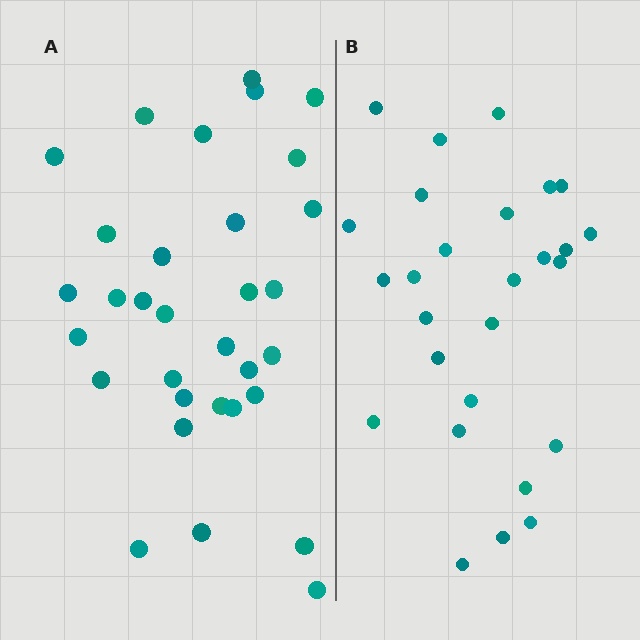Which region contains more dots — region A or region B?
Region A (the left region) has more dots.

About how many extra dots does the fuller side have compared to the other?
Region A has about 5 more dots than region B.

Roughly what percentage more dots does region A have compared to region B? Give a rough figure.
About 20% more.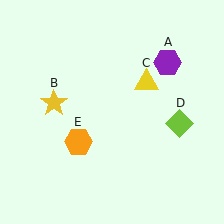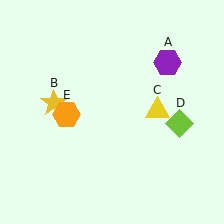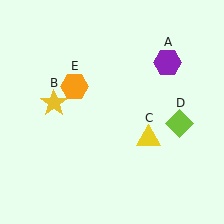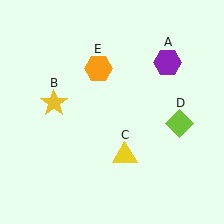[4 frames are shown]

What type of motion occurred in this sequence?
The yellow triangle (object C), orange hexagon (object E) rotated clockwise around the center of the scene.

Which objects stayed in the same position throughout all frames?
Purple hexagon (object A) and yellow star (object B) and lime diamond (object D) remained stationary.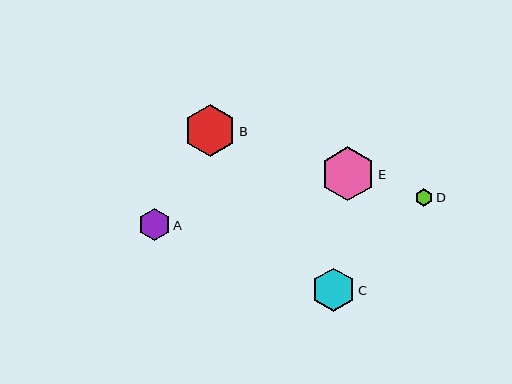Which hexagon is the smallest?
Hexagon D is the smallest with a size of approximately 18 pixels.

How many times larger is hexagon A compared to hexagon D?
Hexagon A is approximately 1.8 times the size of hexagon D.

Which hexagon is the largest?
Hexagon E is the largest with a size of approximately 54 pixels.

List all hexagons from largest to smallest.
From largest to smallest: E, B, C, A, D.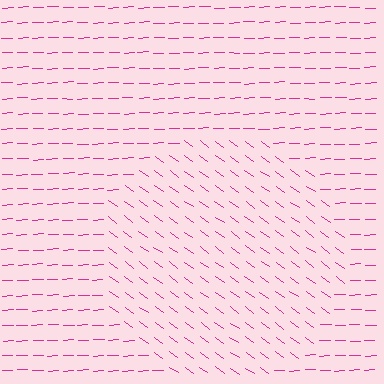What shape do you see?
I see a circle.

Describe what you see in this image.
The image is filled with small magenta line segments. A circle region in the image has lines oriented differently from the surrounding lines, creating a visible texture boundary.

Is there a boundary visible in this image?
Yes, there is a texture boundary formed by a change in line orientation.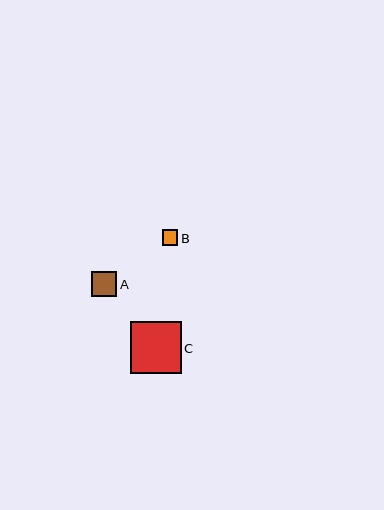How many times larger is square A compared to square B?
Square A is approximately 1.6 times the size of square B.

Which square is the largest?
Square C is the largest with a size of approximately 51 pixels.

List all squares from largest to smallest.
From largest to smallest: C, A, B.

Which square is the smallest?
Square B is the smallest with a size of approximately 15 pixels.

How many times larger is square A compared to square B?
Square A is approximately 1.6 times the size of square B.